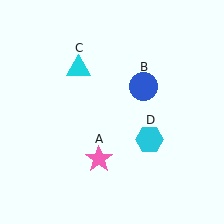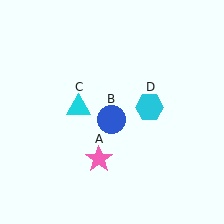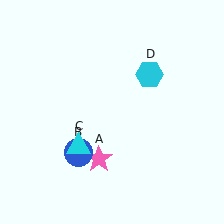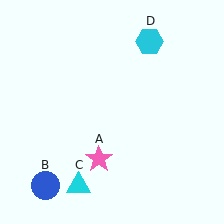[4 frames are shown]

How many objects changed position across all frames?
3 objects changed position: blue circle (object B), cyan triangle (object C), cyan hexagon (object D).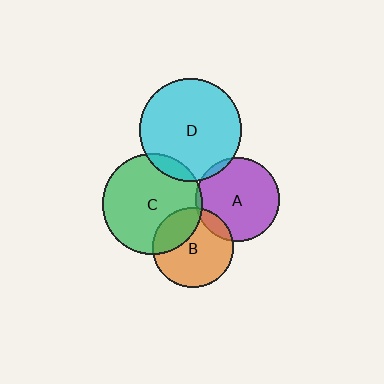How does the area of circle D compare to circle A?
Approximately 1.5 times.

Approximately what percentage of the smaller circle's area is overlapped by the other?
Approximately 30%.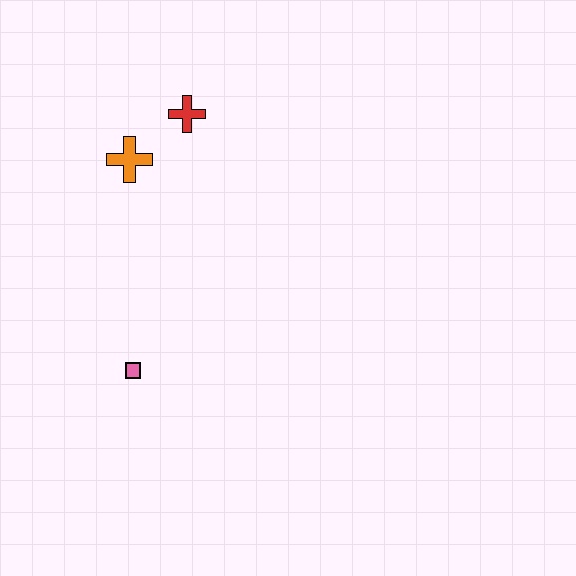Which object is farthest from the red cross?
The pink square is farthest from the red cross.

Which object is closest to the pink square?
The orange cross is closest to the pink square.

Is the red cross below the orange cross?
No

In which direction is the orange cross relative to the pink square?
The orange cross is above the pink square.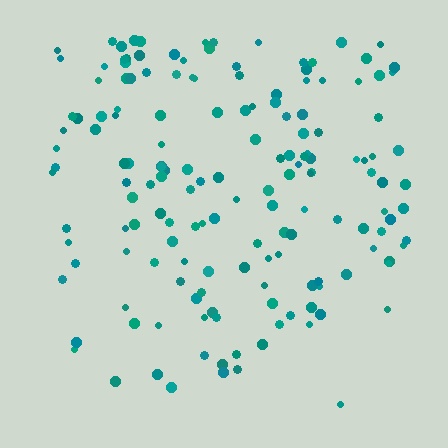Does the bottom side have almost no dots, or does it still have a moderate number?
Still a moderate number, just noticeably fewer than the top.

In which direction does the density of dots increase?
From bottom to top, with the top side densest.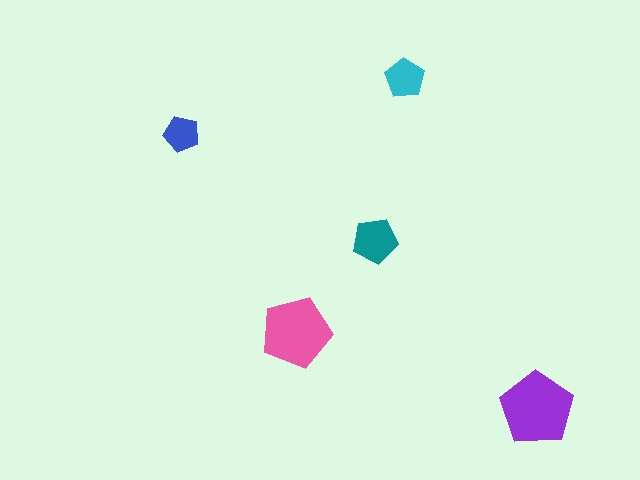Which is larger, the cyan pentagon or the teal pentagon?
The teal one.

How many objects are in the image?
There are 5 objects in the image.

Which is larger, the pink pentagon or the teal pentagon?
The pink one.